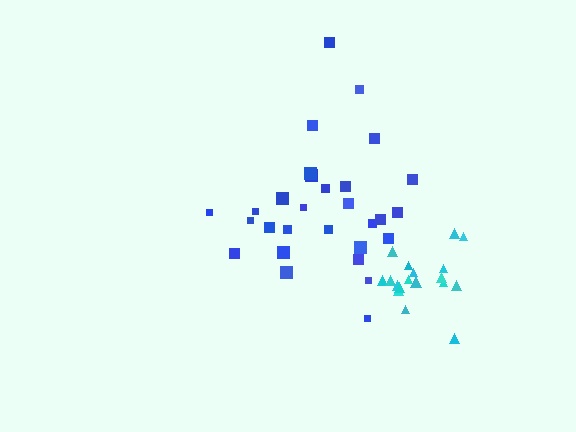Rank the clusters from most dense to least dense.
cyan, blue.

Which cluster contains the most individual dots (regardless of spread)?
Blue (29).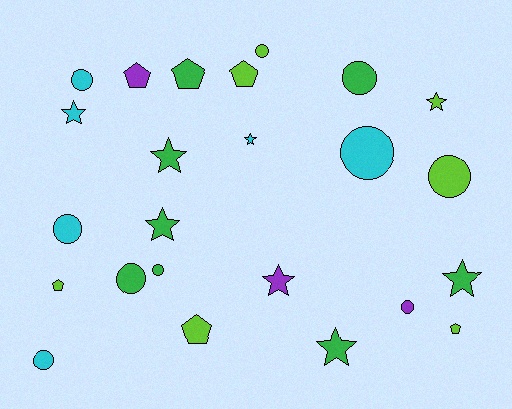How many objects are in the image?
There are 24 objects.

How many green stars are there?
There are 4 green stars.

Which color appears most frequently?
Green, with 8 objects.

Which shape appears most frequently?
Circle, with 10 objects.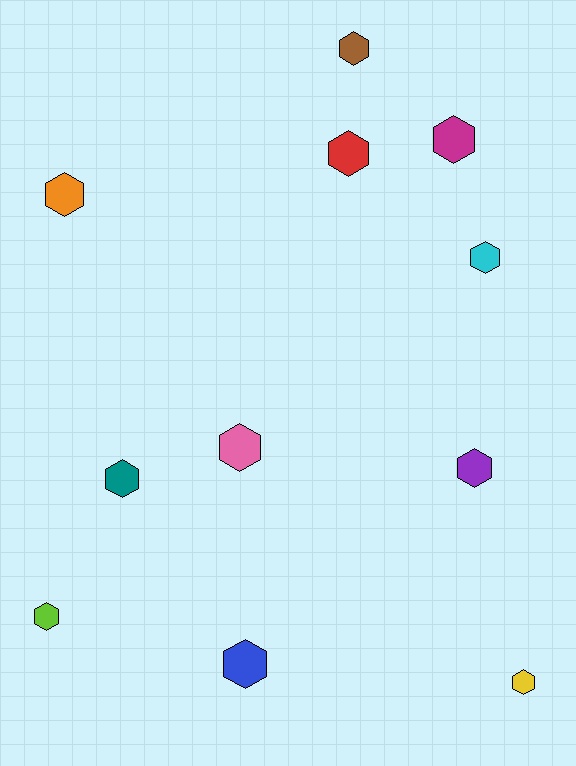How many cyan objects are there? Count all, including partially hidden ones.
There is 1 cyan object.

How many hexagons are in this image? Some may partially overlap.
There are 11 hexagons.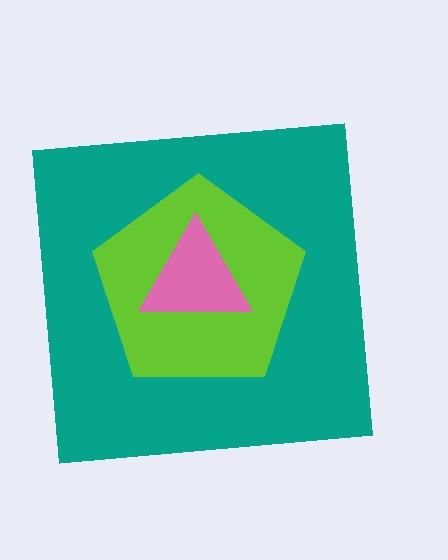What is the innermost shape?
The pink triangle.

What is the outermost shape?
The teal square.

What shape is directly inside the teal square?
The lime pentagon.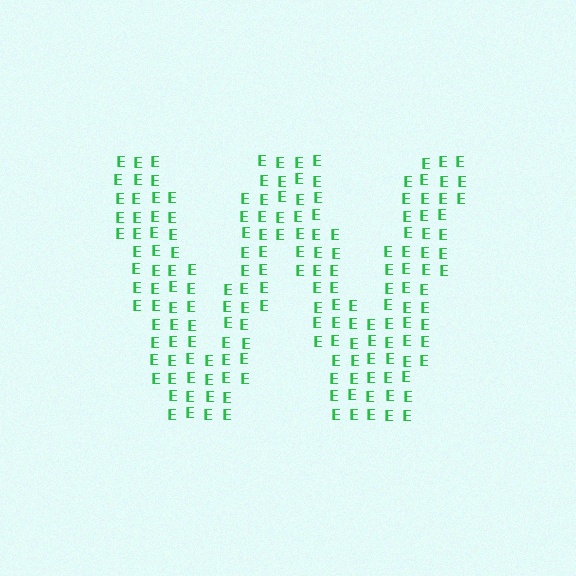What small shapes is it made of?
It is made of small letter E's.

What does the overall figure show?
The overall figure shows the letter W.